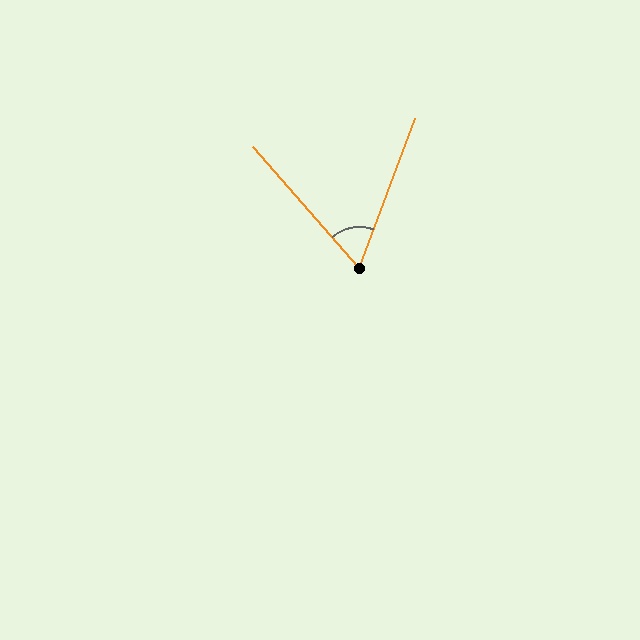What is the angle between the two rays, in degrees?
Approximately 62 degrees.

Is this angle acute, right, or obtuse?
It is acute.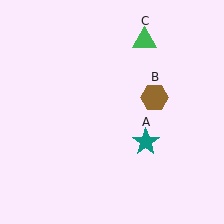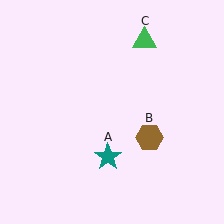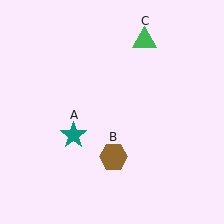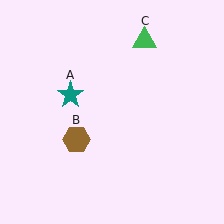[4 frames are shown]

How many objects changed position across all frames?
2 objects changed position: teal star (object A), brown hexagon (object B).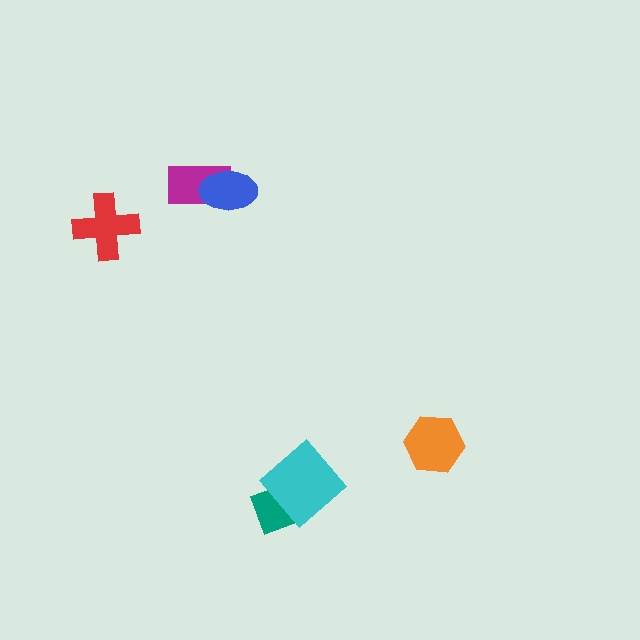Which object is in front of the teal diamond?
The cyan diamond is in front of the teal diamond.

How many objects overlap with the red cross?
0 objects overlap with the red cross.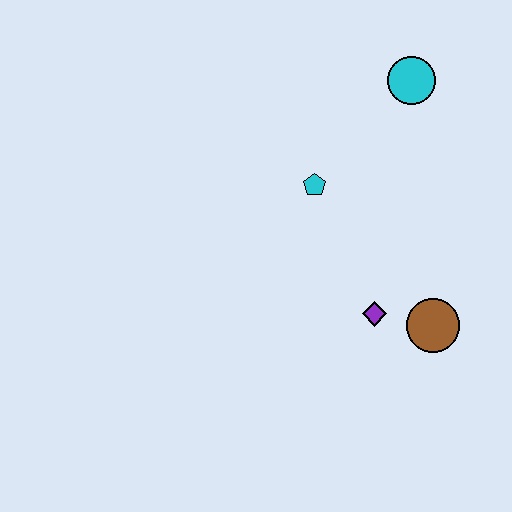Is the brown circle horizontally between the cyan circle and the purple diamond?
No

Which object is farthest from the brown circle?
The cyan circle is farthest from the brown circle.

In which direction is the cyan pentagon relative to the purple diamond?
The cyan pentagon is above the purple diamond.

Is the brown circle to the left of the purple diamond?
No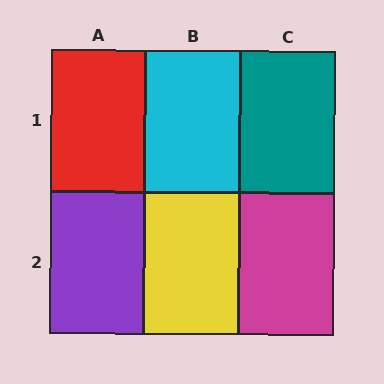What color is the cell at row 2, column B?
Yellow.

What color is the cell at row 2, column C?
Magenta.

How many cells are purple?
1 cell is purple.